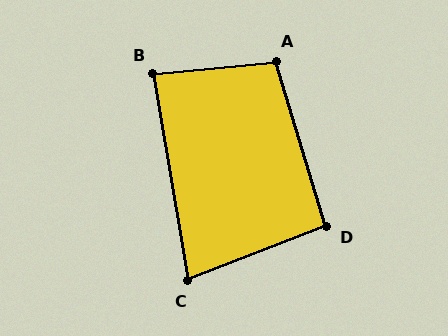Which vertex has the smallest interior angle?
C, at approximately 79 degrees.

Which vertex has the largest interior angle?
A, at approximately 101 degrees.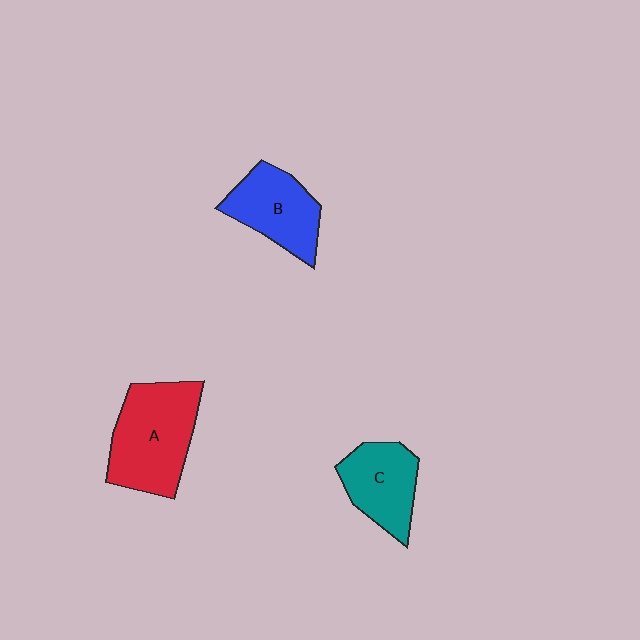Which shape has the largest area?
Shape A (red).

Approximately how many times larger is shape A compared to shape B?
Approximately 1.4 times.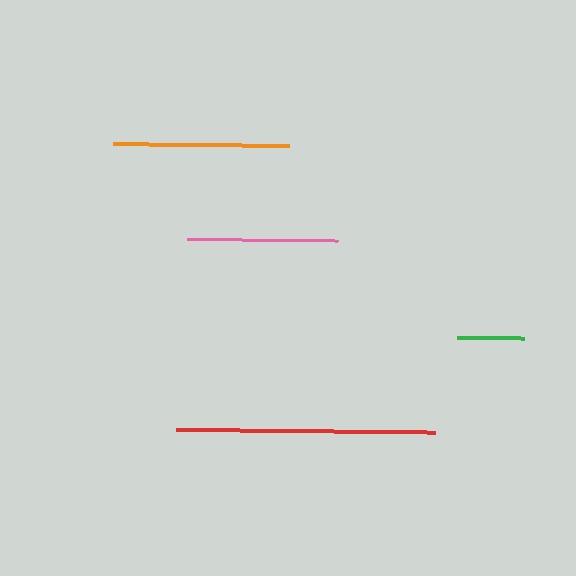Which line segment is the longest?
The red line is the longest at approximately 259 pixels.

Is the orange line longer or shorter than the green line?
The orange line is longer than the green line.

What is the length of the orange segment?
The orange segment is approximately 177 pixels long.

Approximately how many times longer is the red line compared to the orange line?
The red line is approximately 1.5 times the length of the orange line.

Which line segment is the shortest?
The green line is the shortest at approximately 67 pixels.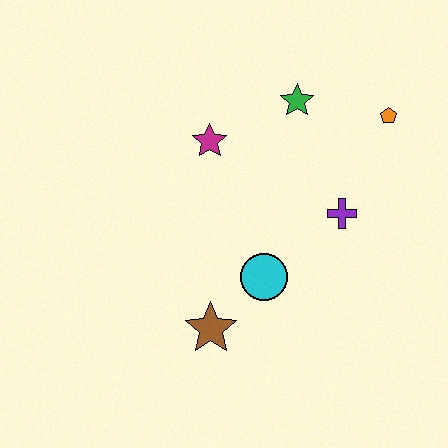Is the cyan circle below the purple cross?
Yes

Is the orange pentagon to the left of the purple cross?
No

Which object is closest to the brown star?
The cyan circle is closest to the brown star.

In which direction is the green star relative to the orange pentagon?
The green star is to the left of the orange pentagon.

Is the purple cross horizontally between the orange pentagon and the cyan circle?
Yes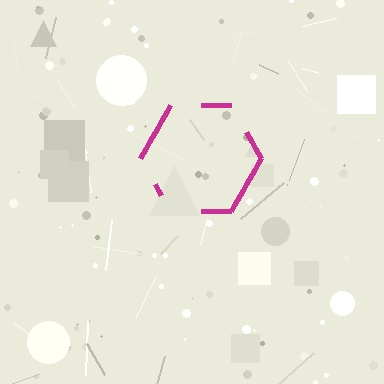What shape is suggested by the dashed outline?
The dashed outline suggests a hexagon.